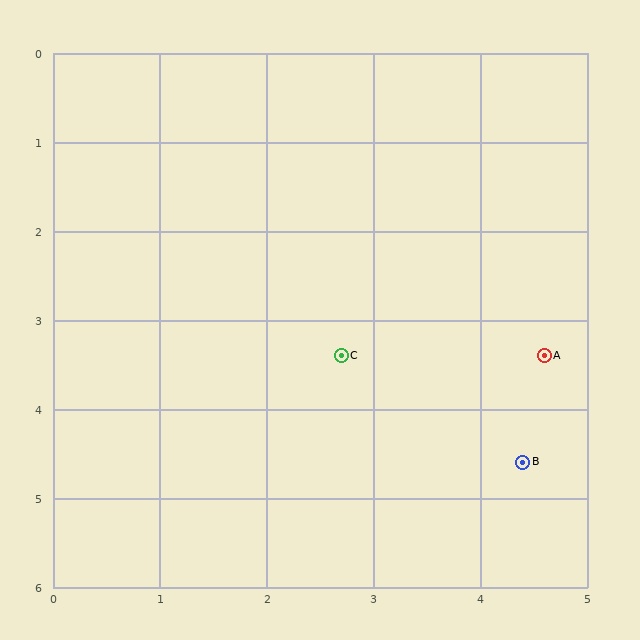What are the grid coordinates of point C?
Point C is at approximately (2.7, 3.4).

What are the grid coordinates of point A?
Point A is at approximately (4.6, 3.4).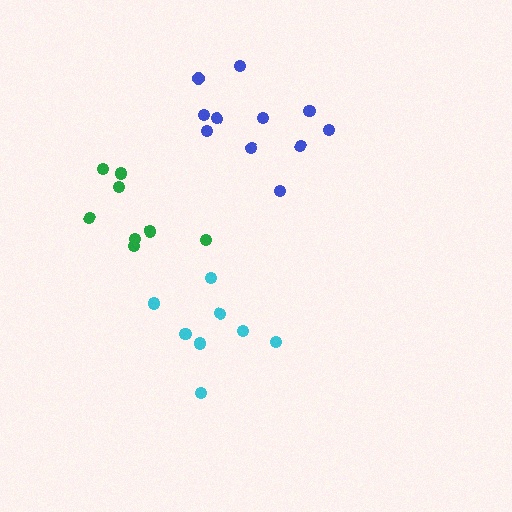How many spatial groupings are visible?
There are 3 spatial groupings.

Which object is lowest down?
The cyan cluster is bottommost.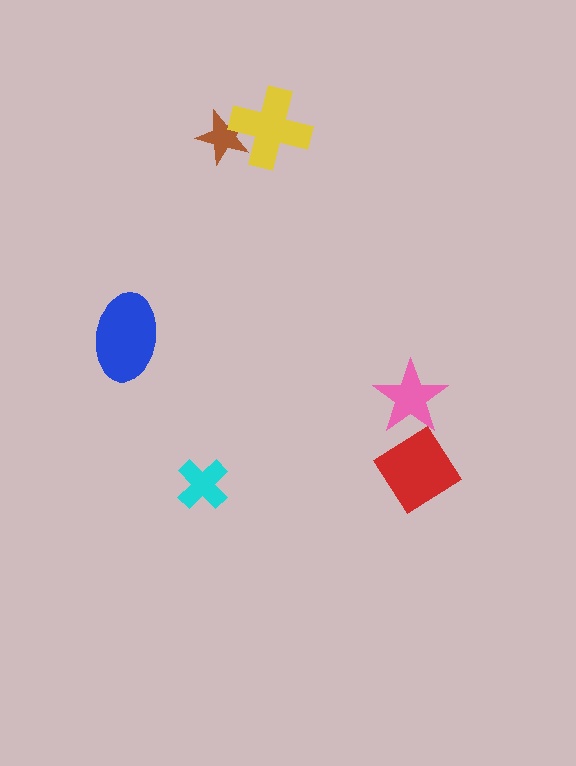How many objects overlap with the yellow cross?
1 object overlaps with the yellow cross.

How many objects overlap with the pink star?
0 objects overlap with the pink star.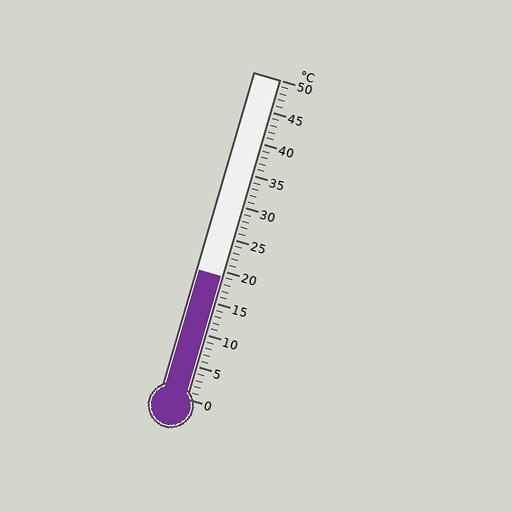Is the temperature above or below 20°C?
The temperature is below 20°C.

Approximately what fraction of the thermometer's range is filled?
The thermometer is filled to approximately 40% of its range.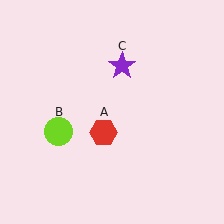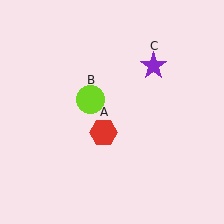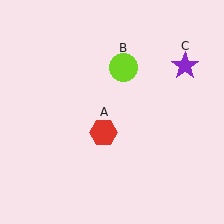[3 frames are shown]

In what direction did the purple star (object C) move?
The purple star (object C) moved right.